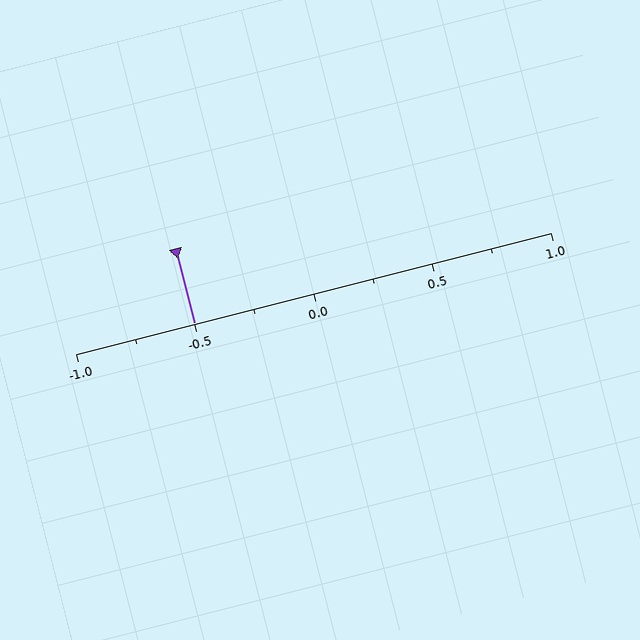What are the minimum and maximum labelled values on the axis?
The axis runs from -1.0 to 1.0.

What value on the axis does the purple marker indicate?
The marker indicates approximately -0.5.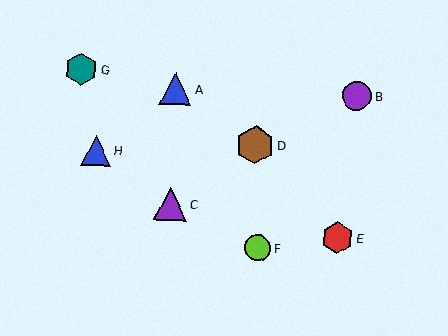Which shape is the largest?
The brown hexagon (labeled D) is the largest.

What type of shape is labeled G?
Shape G is a teal hexagon.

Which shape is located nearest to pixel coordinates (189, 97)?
The blue triangle (labeled A) at (176, 89) is nearest to that location.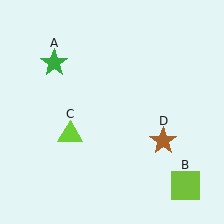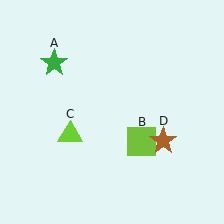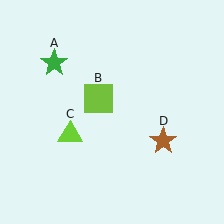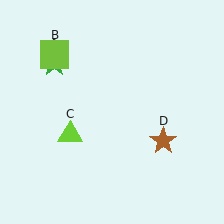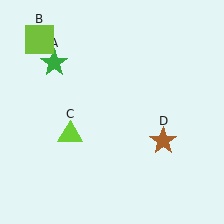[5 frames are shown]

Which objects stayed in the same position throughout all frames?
Green star (object A) and lime triangle (object C) and brown star (object D) remained stationary.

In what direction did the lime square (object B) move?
The lime square (object B) moved up and to the left.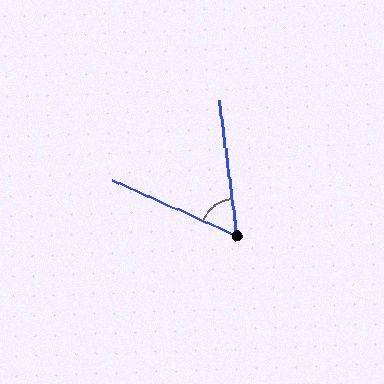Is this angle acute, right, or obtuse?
It is acute.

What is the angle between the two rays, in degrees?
Approximately 59 degrees.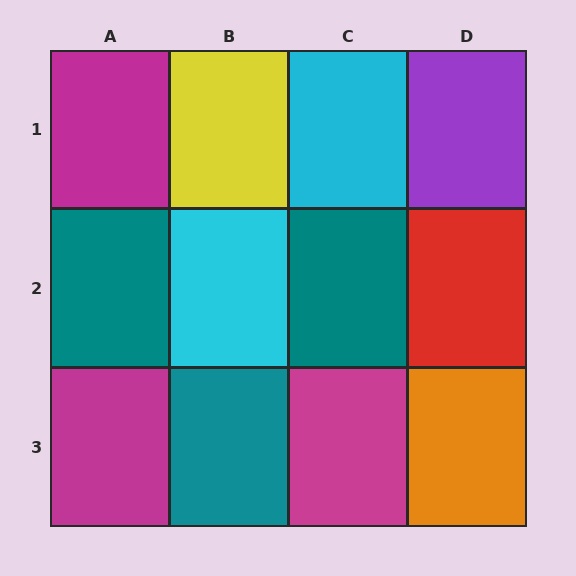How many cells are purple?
1 cell is purple.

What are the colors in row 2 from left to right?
Teal, cyan, teal, red.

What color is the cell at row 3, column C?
Magenta.